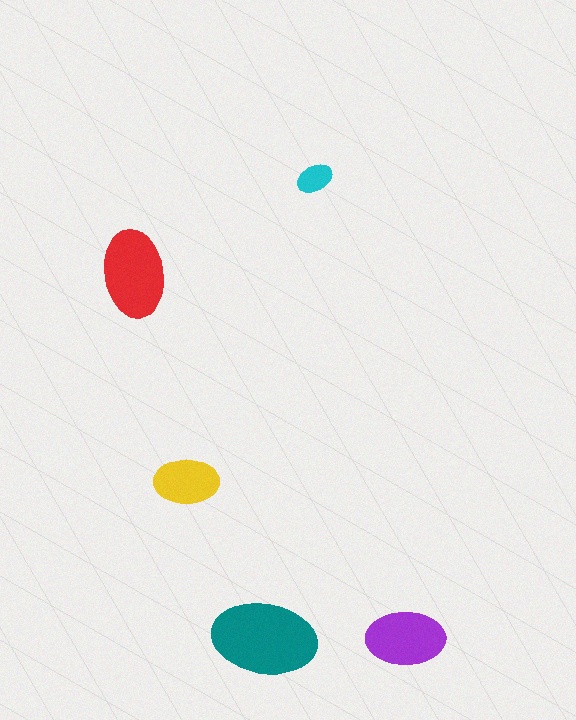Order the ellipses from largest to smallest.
the teal one, the red one, the purple one, the yellow one, the cyan one.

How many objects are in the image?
There are 5 objects in the image.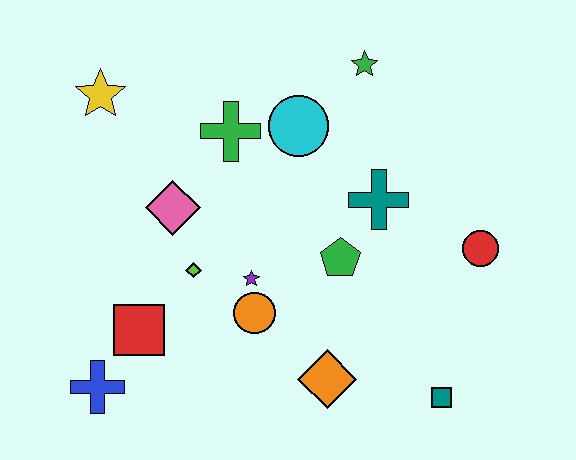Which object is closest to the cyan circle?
The green cross is closest to the cyan circle.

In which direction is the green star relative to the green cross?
The green star is to the right of the green cross.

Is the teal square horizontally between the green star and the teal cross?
No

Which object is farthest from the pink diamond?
The teal square is farthest from the pink diamond.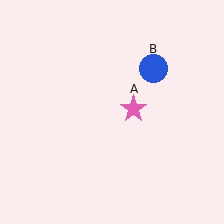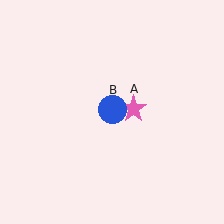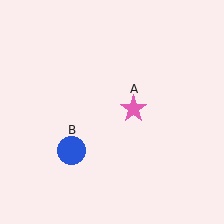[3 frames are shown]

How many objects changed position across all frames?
1 object changed position: blue circle (object B).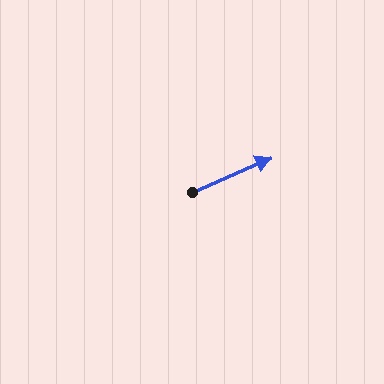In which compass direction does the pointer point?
Northeast.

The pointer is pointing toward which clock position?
Roughly 2 o'clock.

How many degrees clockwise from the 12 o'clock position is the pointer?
Approximately 66 degrees.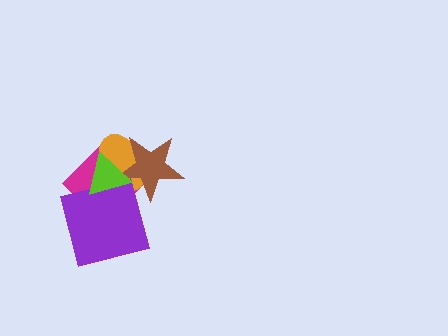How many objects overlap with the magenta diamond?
4 objects overlap with the magenta diamond.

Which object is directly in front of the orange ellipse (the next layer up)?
The brown star is directly in front of the orange ellipse.